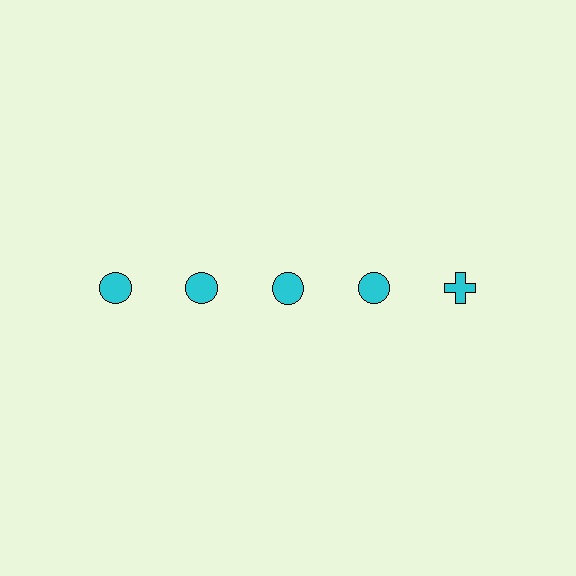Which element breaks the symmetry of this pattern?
The cyan cross in the top row, rightmost column breaks the symmetry. All other shapes are cyan circles.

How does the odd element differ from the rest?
It has a different shape: cross instead of circle.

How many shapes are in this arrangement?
There are 5 shapes arranged in a grid pattern.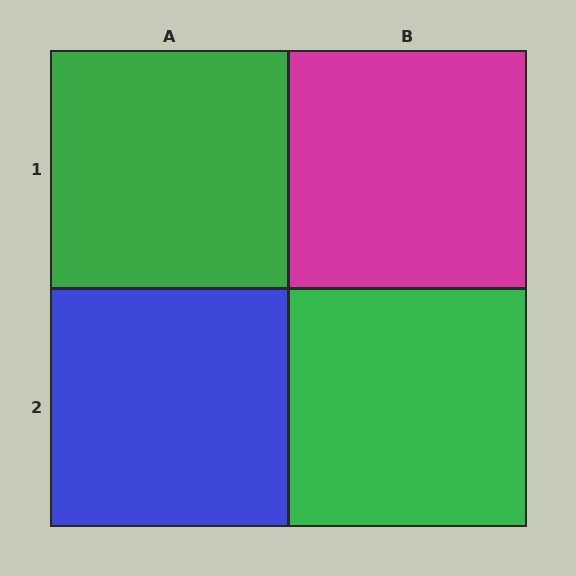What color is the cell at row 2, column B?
Green.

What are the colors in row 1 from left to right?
Green, magenta.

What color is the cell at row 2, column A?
Blue.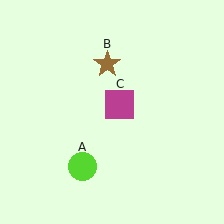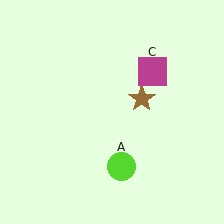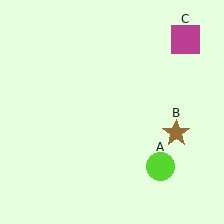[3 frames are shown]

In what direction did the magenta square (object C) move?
The magenta square (object C) moved up and to the right.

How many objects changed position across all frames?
3 objects changed position: lime circle (object A), brown star (object B), magenta square (object C).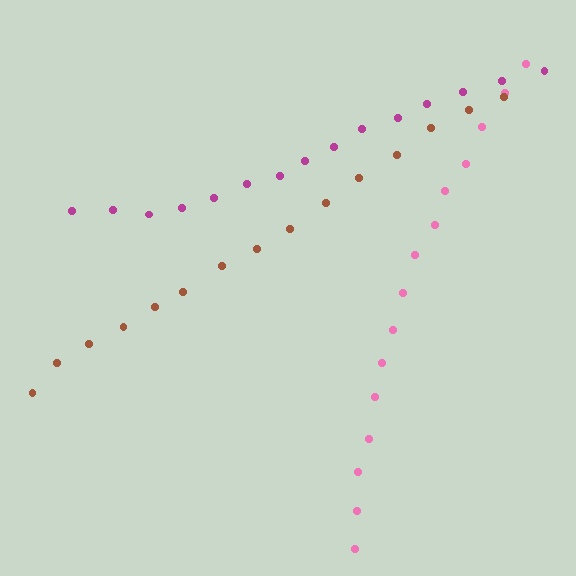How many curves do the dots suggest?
There are 3 distinct paths.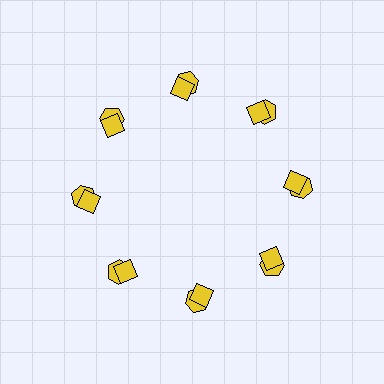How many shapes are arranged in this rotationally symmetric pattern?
There are 16 shapes, arranged in 8 groups of 2.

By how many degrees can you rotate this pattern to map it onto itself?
The pattern maps onto itself every 45 degrees of rotation.